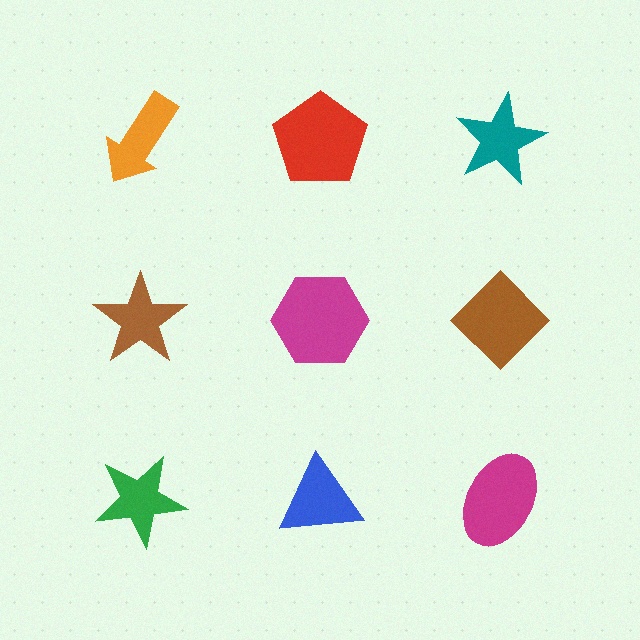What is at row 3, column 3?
A magenta ellipse.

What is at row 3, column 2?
A blue triangle.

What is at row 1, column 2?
A red pentagon.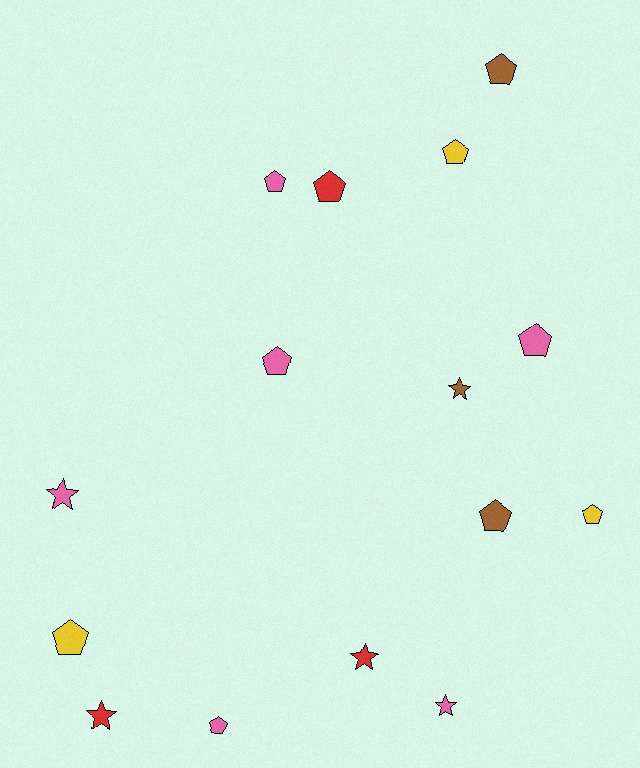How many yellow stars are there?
There are no yellow stars.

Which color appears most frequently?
Pink, with 6 objects.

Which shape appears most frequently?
Pentagon, with 10 objects.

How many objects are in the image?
There are 15 objects.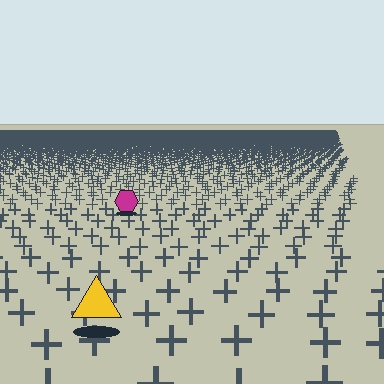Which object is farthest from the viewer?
The magenta hexagon is farthest from the viewer. It appears smaller and the ground texture around it is denser.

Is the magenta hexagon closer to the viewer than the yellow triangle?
No. The yellow triangle is closer — you can tell from the texture gradient: the ground texture is coarser near it.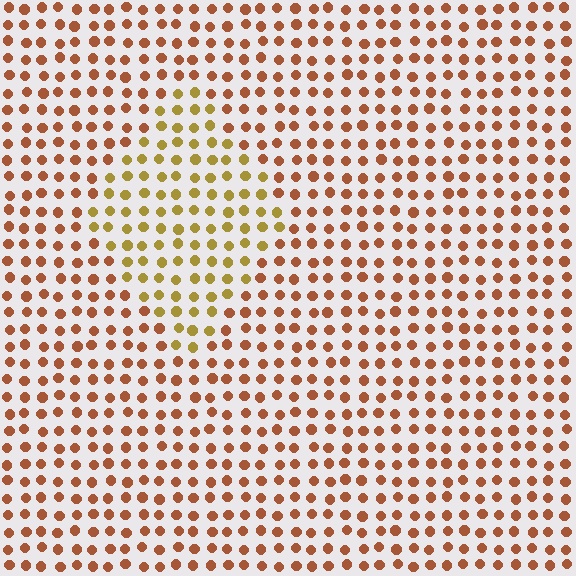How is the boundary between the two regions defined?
The boundary is defined purely by a slight shift in hue (about 33 degrees). Spacing, size, and orientation are identical on both sides.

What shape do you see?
I see a diamond.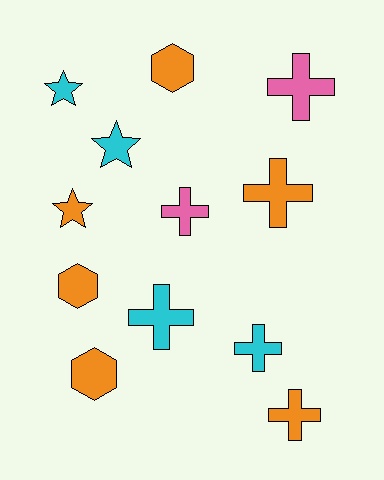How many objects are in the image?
There are 12 objects.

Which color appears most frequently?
Orange, with 6 objects.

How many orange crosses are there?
There are 2 orange crosses.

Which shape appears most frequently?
Cross, with 6 objects.